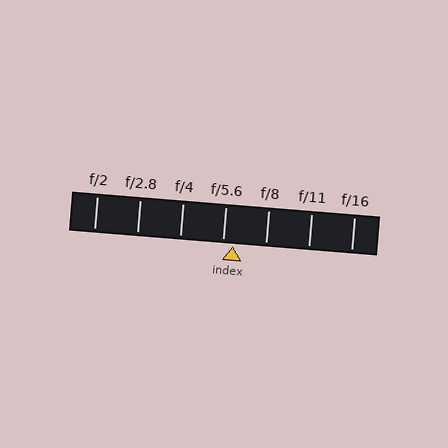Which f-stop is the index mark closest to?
The index mark is closest to f/5.6.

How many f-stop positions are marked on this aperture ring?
There are 7 f-stop positions marked.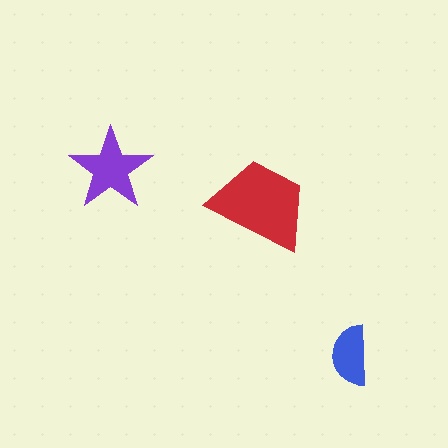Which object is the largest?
The red trapezoid.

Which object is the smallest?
The blue semicircle.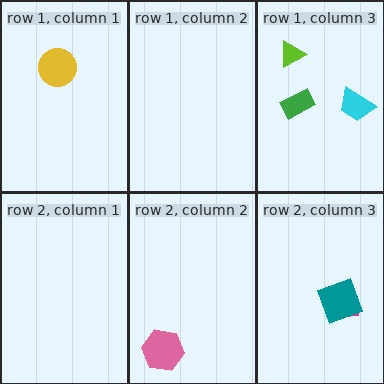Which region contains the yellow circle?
The row 1, column 1 region.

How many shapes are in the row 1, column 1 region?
1.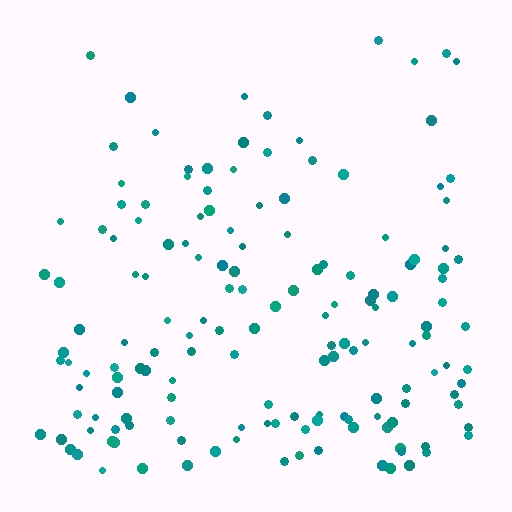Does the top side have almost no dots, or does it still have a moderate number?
Still a moderate number, just noticeably fewer than the bottom.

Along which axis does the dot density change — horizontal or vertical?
Vertical.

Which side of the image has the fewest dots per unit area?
The top.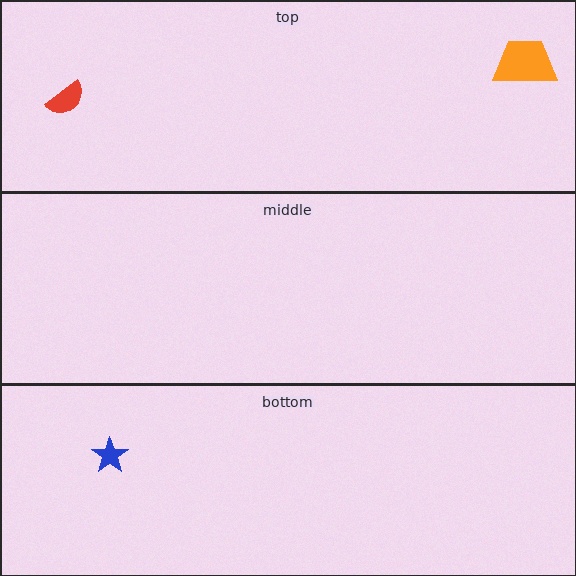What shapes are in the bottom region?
The blue star.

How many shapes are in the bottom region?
1.